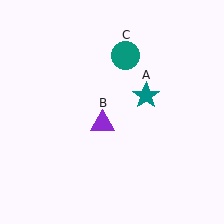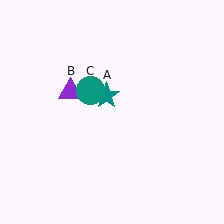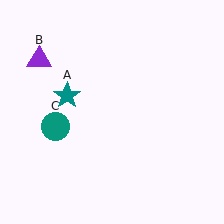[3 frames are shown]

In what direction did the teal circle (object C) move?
The teal circle (object C) moved down and to the left.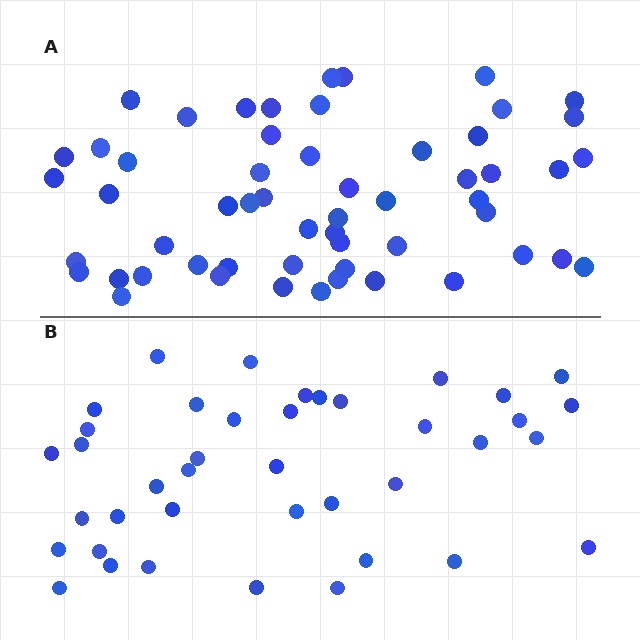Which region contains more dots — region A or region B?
Region A (the top region) has more dots.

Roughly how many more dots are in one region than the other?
Region A has approximately 15 more dots than region B.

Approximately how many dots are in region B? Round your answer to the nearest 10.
About 40 dots.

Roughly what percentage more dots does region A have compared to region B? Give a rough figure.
About 40% more.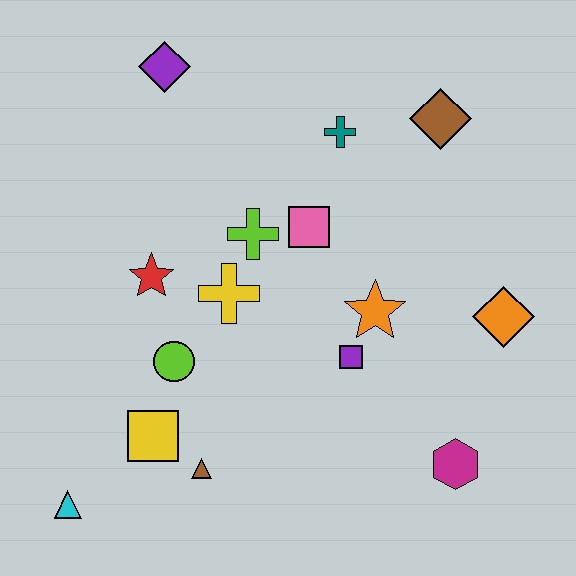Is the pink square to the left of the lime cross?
No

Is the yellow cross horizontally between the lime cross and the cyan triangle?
Yes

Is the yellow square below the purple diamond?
Yes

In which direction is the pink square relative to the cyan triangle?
The pink square is above the cyan triangle.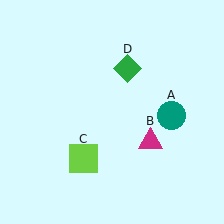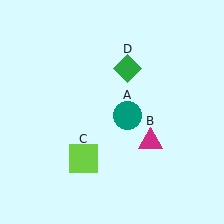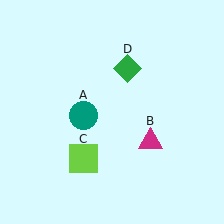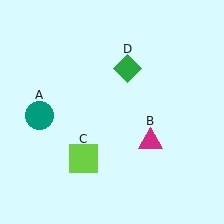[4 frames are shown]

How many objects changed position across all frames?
1 object changed position: teal circle (object A).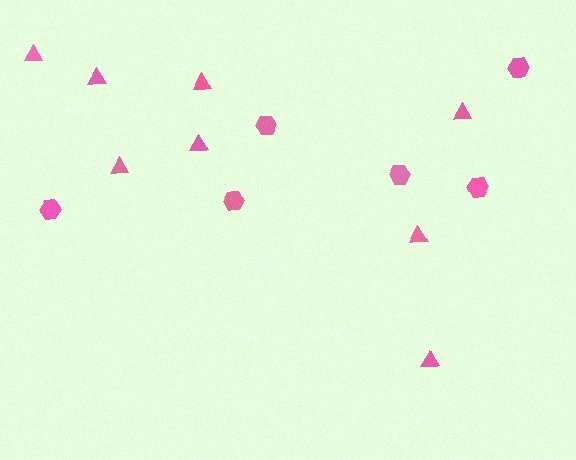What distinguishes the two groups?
There are 2 groups: one group of hexagons (6) and one group of triangles (8).